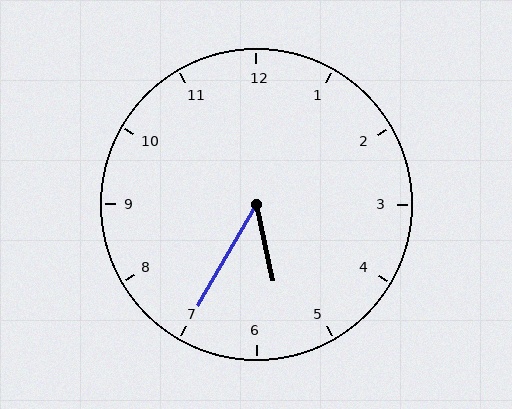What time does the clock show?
5:35.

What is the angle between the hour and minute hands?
Approximately 42 degrees.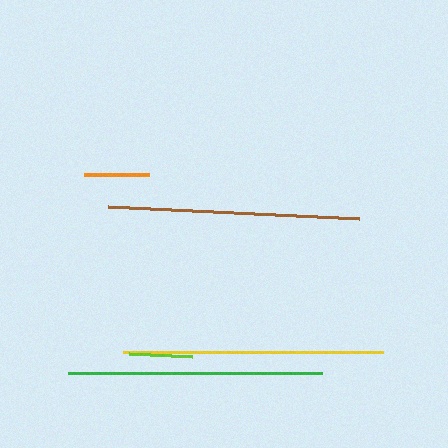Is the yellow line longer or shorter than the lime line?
The yellow line is longer than the lime line.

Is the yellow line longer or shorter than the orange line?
The yellow line is longer than the orange line.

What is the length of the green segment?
The green segment is approximately 254 pixels long.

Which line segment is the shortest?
The lime line is the shortest at approximately 62 pixels.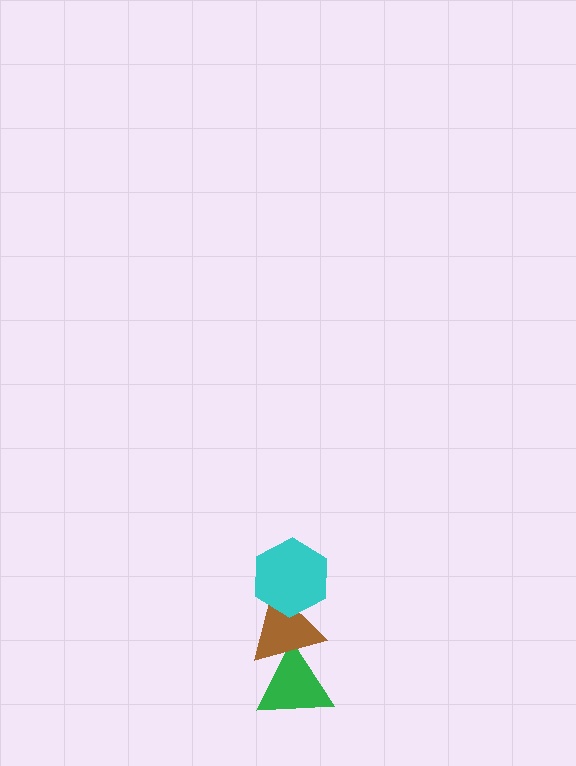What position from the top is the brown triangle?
The brown triangle is 2nd from the top.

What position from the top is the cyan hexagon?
The cyan hexagon is 1st from the top.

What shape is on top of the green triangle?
The brown triangle is on top of the green triangle.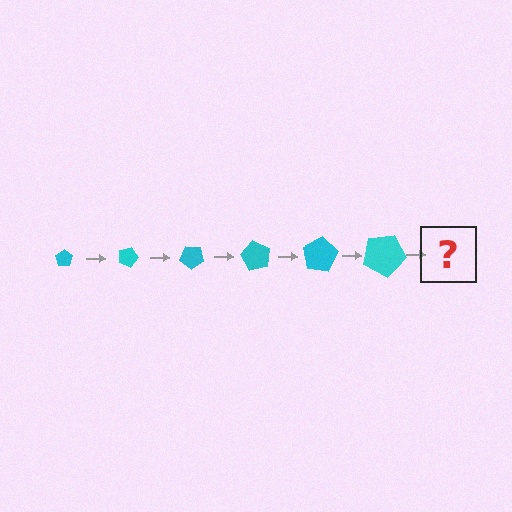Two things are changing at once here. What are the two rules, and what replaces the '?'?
The two rules are that the pentagon grows larger each step and it rotates 20 degrees each step. The '?' should be a pentagon, larger than the previous one and rotated 120 degrees from the start.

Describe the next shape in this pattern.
It should be a pentagon, larger than the previous one and rotated 120 degrees from the start.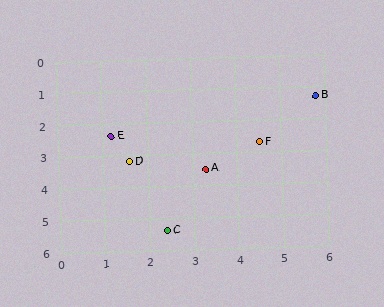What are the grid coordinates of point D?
Point D is at approximately (1.6, 3.2).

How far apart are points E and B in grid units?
Points E and B are about 4.7 grid units apart.